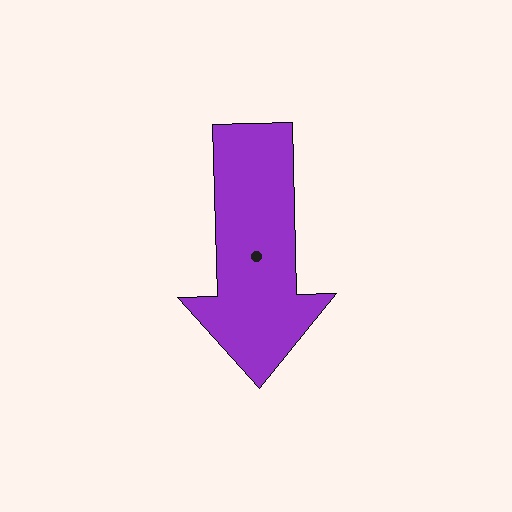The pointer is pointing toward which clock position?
Roughly 6 o'clock.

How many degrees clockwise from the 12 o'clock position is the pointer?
Approximately 179 degrees.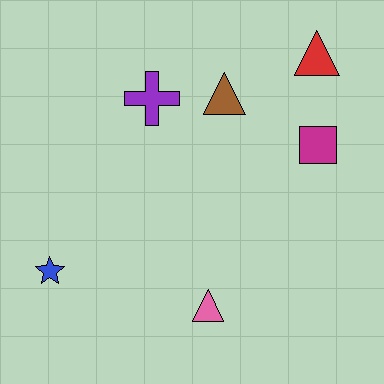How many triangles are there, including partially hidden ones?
There are 3 triangles.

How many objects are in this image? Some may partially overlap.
There are 6 objects.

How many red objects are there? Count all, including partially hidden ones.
There is 1 red object.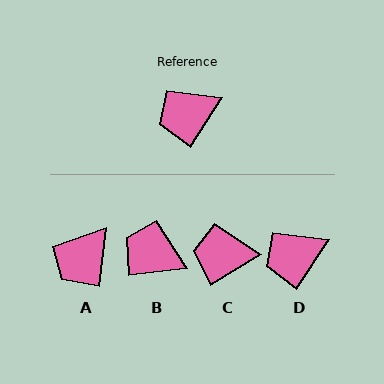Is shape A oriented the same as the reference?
No, it is off by about 27 degrees.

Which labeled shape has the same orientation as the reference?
D.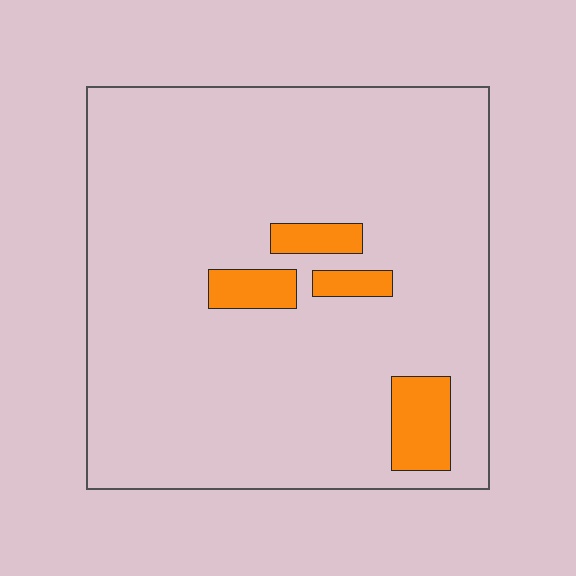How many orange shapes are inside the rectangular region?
4.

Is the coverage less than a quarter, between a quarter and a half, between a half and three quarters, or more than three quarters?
Less than a quarter.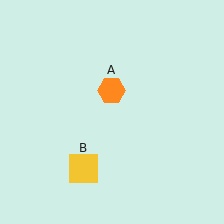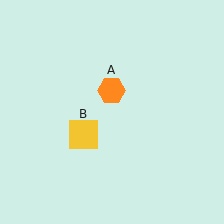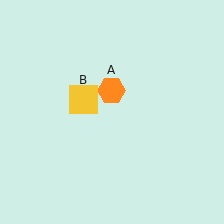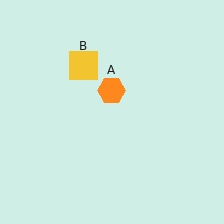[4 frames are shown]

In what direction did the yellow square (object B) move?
The yellow square (object B) moved up.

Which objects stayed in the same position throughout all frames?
Orange hexagon (object A) remained stationary.